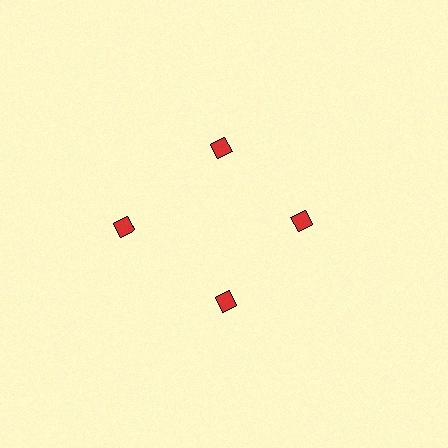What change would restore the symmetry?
The symmetry would be restored by moving it inward, back onto the ring so that all 4 diamonds sit at equal angles and equal distance from the center.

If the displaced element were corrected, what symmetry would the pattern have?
It would have 4-fold rotational symmetry — the pattern would map onto itself every 90 degrees.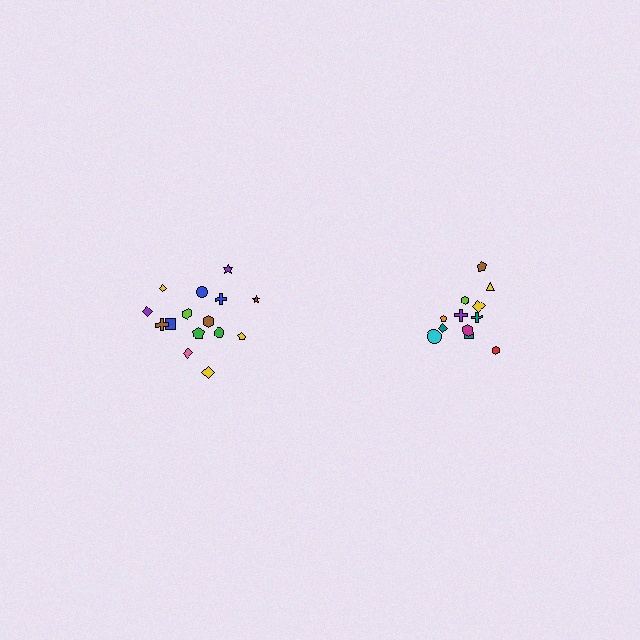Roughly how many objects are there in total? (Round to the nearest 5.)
Roughly 25 objects in total.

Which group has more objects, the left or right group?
The left group.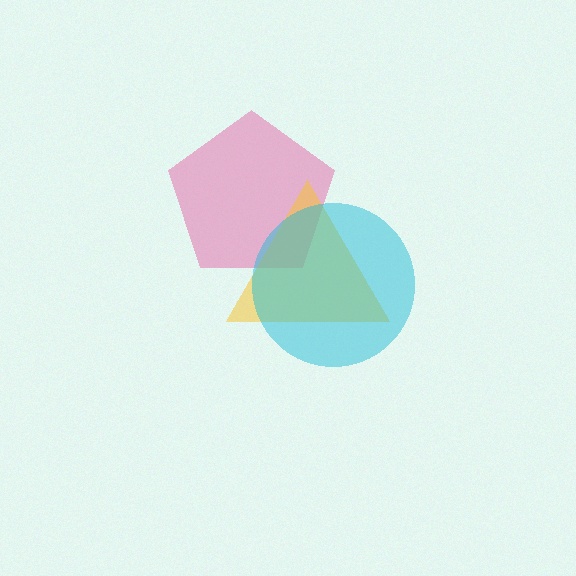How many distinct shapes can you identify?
There are 3 distinct shapes: a pink pentagon, a yellow triangle, a cyan circle.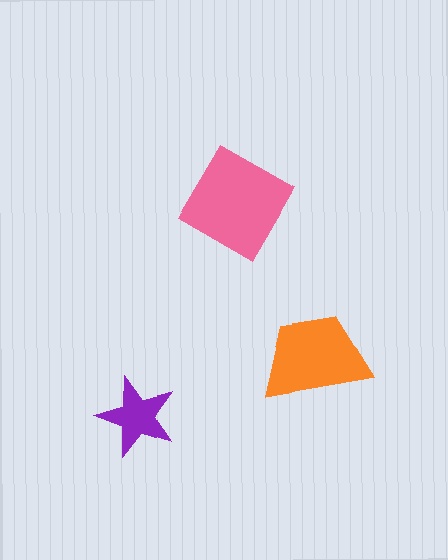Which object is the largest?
The pink diamond.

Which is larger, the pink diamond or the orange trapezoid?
The pink diamond.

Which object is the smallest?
The purple star.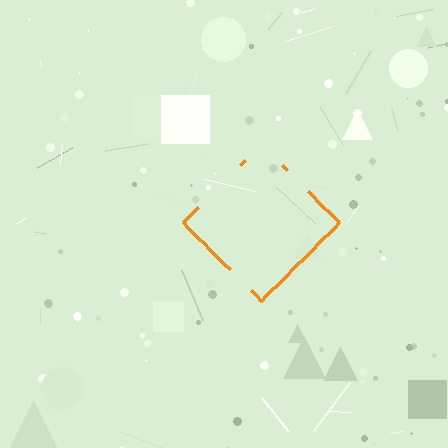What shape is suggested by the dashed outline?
The dashed outline suggests a diamond.